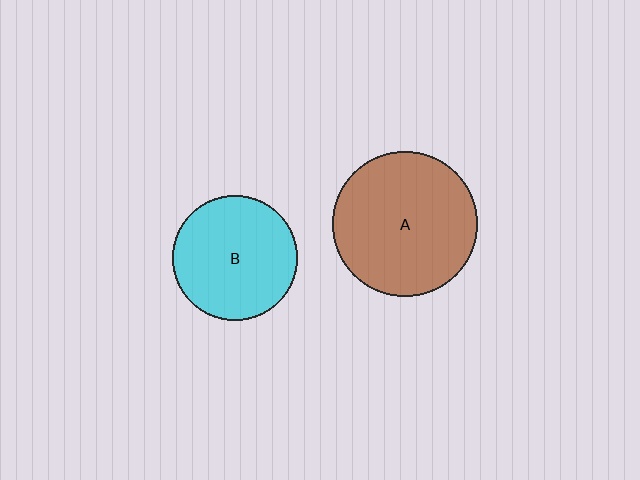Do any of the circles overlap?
No, none of the circles overlap.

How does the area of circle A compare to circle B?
Approximately 1.3 times.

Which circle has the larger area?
Circle A (brown).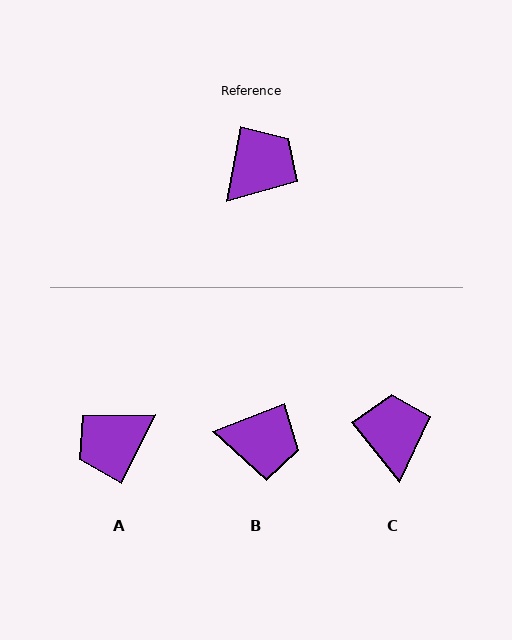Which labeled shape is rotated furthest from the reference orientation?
A, about 165 degrees away.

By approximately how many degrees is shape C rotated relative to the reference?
Approximately 49 degrees counter-clockwise.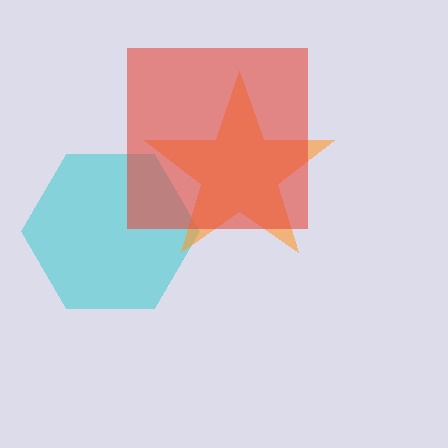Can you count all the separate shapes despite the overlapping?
Yes, there are 3 separate shapes.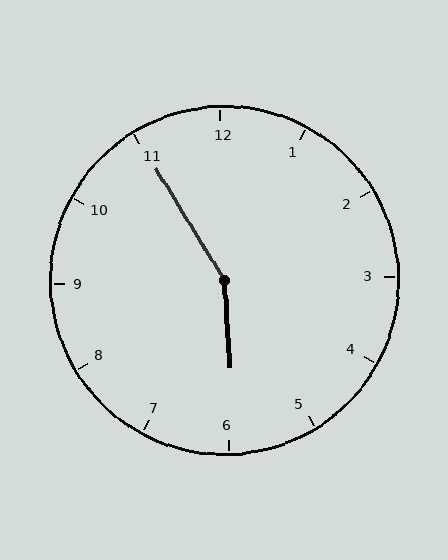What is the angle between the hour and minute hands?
Approximately 152 degrees.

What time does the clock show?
5:55.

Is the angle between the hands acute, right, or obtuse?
It is obtuse.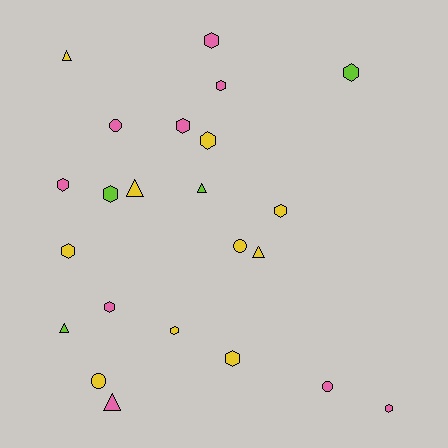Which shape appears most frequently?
Hexagon, with 13 objects.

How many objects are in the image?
There are 23 objects.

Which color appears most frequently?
Yellow, with 10 objects.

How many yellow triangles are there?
There are 3 yellow triangles.